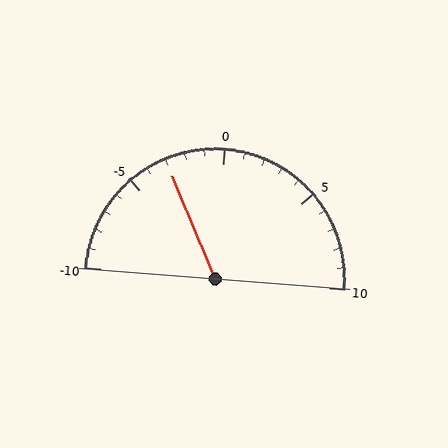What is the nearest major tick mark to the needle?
The nearest major tick mark is -5.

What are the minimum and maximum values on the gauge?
The gauge ranges from -10 to 10.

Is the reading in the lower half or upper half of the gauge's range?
The reading is in the lower half of the range (-10 to 10).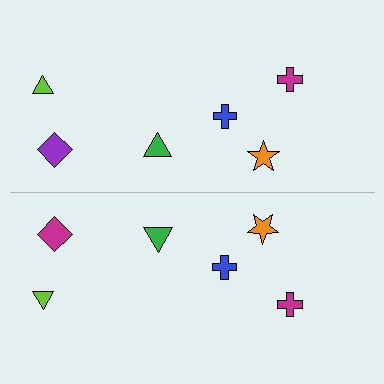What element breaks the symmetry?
The magenta diamond on the bottom side breaks the symmetry — its mirror counterpart is purple.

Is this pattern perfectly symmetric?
No, the pattern is not perfectly symmetric. The magenta diamond on the bottom side breaks the symmetry — its mirror counterpart is purple.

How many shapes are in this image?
There are 12 shapes in this image.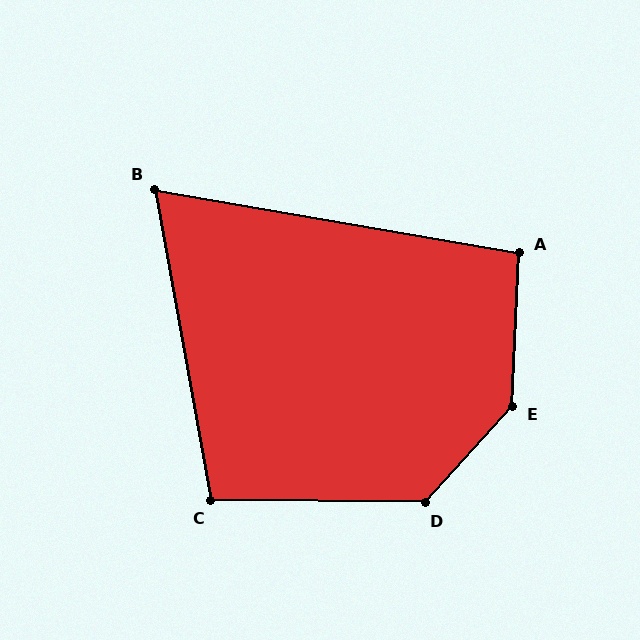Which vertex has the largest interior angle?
E, at approximately 141 degrees.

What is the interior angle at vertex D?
Approximately 131 degrees (obtuse).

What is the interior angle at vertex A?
Approximately 97 degrees (obtuse).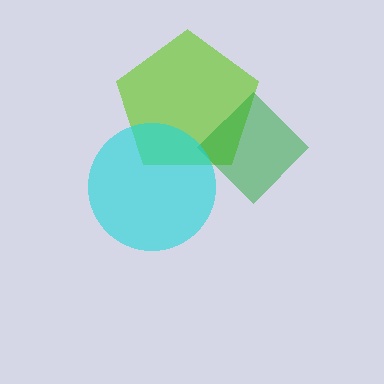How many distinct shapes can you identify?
There are 3 distinct shapes: a lime pentagon, a green diamond, a cyan circle.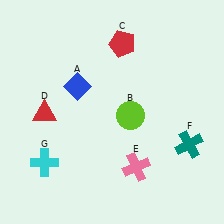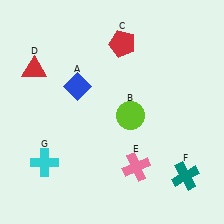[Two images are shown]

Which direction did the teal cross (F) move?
The teal cross (F) moved down.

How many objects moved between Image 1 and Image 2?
2 objects moved between the two images.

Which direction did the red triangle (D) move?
The red triangle (D) moved up.